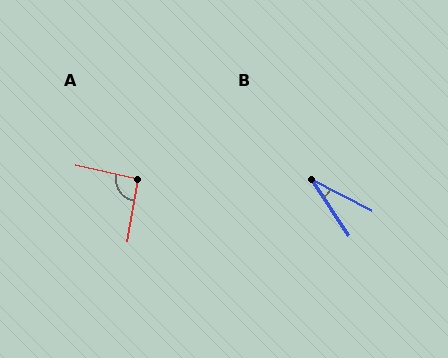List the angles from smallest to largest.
B (29°), A (93°).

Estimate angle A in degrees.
Approximately 93 degrees.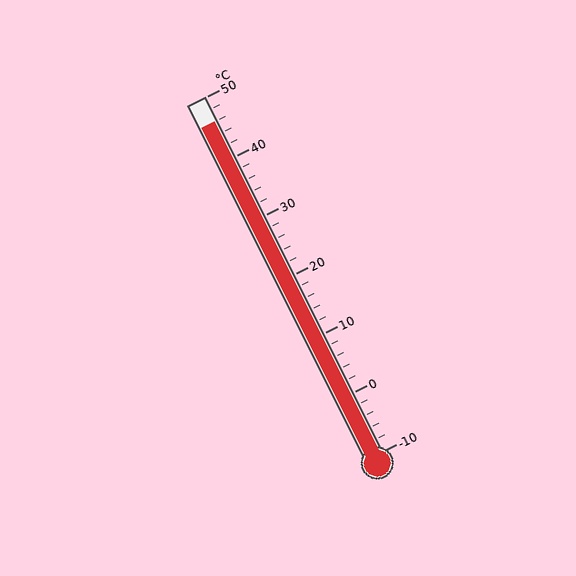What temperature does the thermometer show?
The thermometer shows approximately 46°C.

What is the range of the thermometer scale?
The thermometer scale ranges from -10°C to 50°C.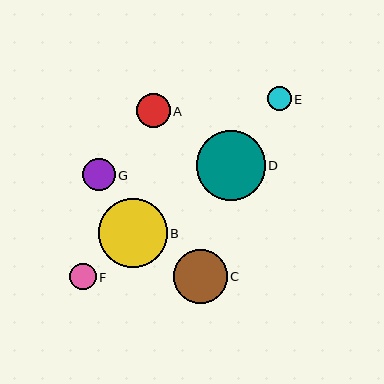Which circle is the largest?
Circle B is the largest with a size of approximately 69 pixels.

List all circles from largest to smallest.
From largest to smallest: B, D, C, A, G, F, E.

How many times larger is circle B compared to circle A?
Circle B is approximately 2.0 times the size of circle A.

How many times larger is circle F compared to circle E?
Circle F is approximately 1.1 times the size of circle E.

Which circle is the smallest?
Circle E is the smallest with a size of approximately 24 pixels.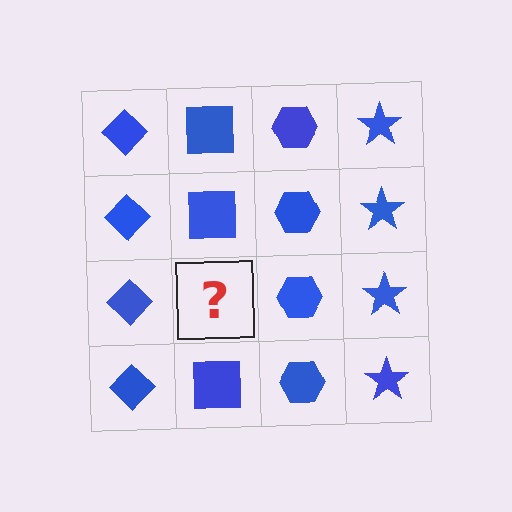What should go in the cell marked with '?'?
The missing cell should contain a blue square.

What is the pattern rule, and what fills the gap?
The rule is that each column has a consistent shape. The gap should be filled with a blue square.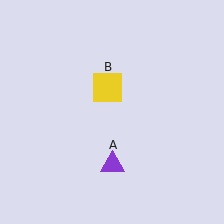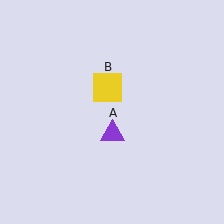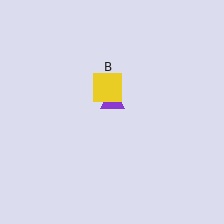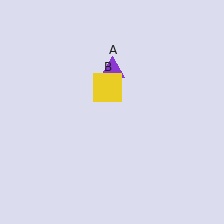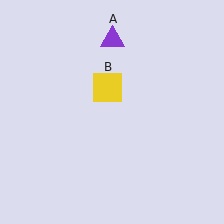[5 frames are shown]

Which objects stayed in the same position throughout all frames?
Yellow square (object B) remained stationary.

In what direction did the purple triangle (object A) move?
The purple triangle (object A) moved up.